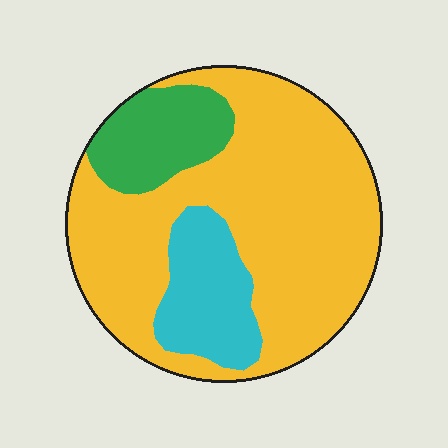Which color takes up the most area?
Yellow, at roughly 70%.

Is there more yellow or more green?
Yellow.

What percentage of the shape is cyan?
Cyan takes up about one sixth (1/6) of the shape.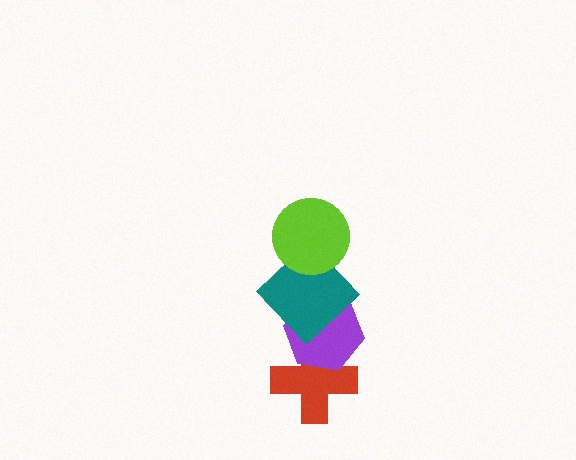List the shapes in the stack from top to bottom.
From top to bottom: the lime circle, the teal diamond, the purple hexagon, the red cross.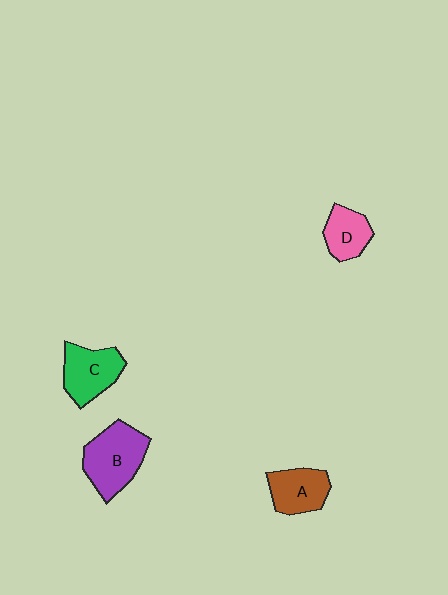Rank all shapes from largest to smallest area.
From largest to smallest: B (purple), C (green), A (brown), D (pink).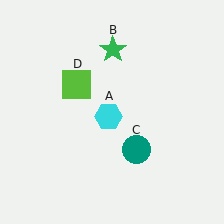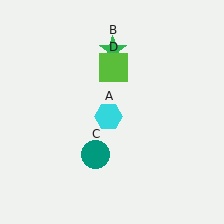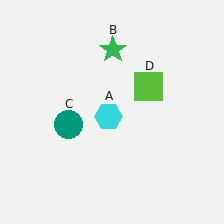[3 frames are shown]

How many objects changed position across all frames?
2 objects changed position: teal circle (object C), lime square (object D).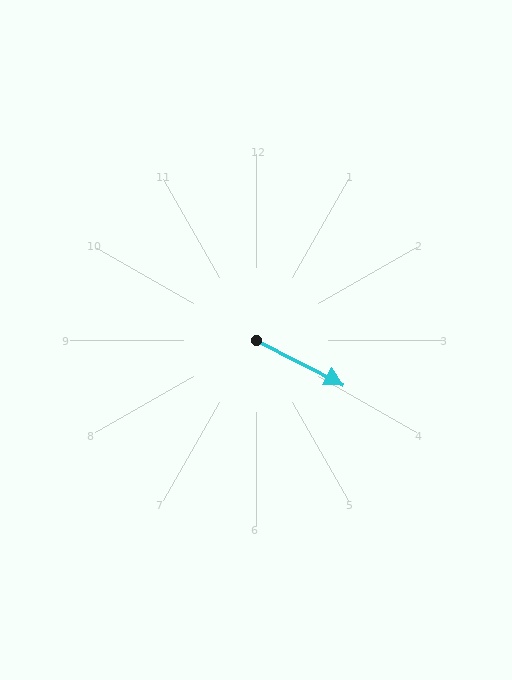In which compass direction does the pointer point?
Southeast.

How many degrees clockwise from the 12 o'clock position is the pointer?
Approximately 117 degrees.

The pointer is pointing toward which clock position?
Roughly 4 o'clock.